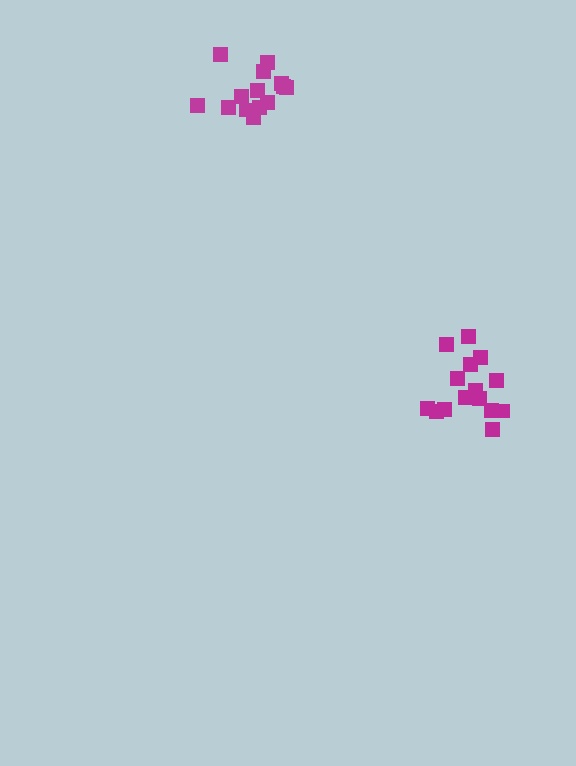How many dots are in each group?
Group 1: 15 dots, Group 2: 14 dots (29 total).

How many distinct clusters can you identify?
There are 2 distinct clusters.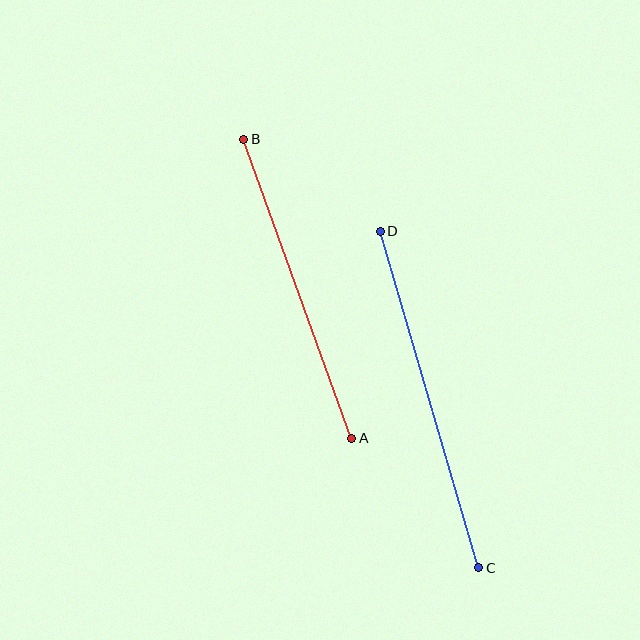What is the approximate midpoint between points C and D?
The midpoint is at approximately (430, 400) pixels.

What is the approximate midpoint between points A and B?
The midpoint is at approximately (298, 289) pixels.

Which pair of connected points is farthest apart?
Points C and D are farthest apart.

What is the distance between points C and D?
The distance is approximately 351 pixels.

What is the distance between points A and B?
The distance is approximately 318 pixels.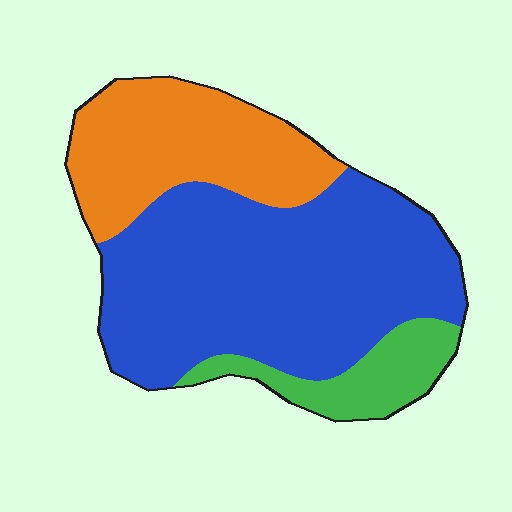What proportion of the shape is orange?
Orange takes up about one quarter (1/4) of the shape.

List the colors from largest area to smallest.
From largest to smallest: blue, orange, green.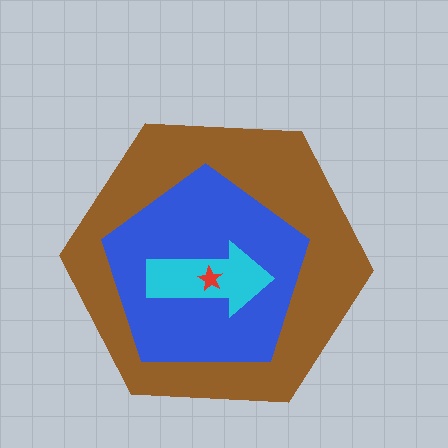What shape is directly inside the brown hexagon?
The blue pentagon.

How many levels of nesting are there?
4.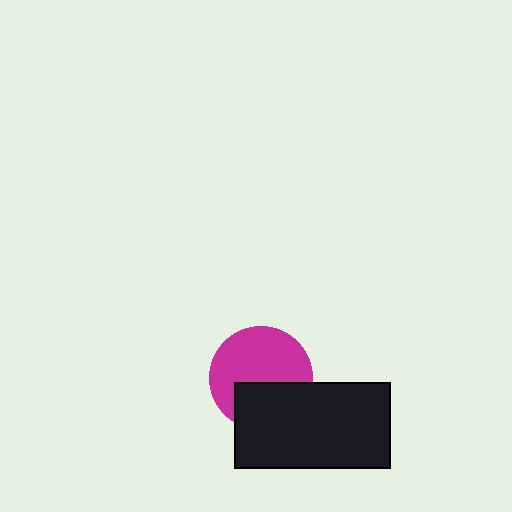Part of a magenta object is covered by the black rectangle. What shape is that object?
It is a circle.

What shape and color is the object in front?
The object in front is a black rectangle.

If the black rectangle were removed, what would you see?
You would see the complete magenta circle.